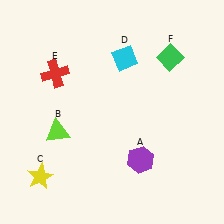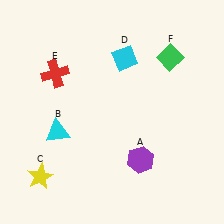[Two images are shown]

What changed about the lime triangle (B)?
In Image 1, B is lime. In Image 2, it changed to cyan.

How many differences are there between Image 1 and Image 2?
There is 1 difference between the two images.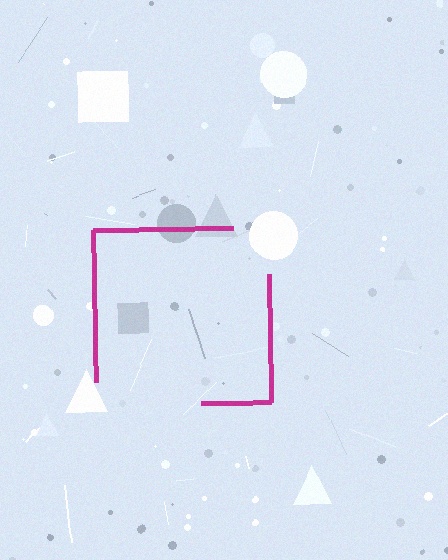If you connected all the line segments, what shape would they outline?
They would outline a square.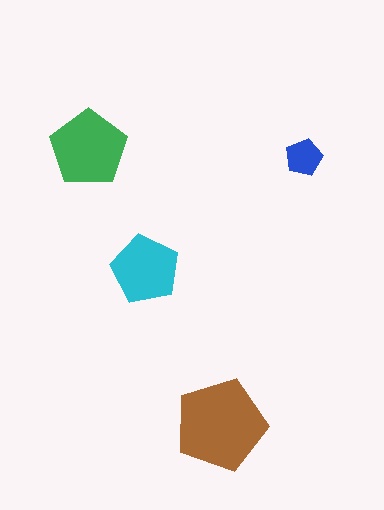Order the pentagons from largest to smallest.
the brown one, the green one, the cyan one, the blue one.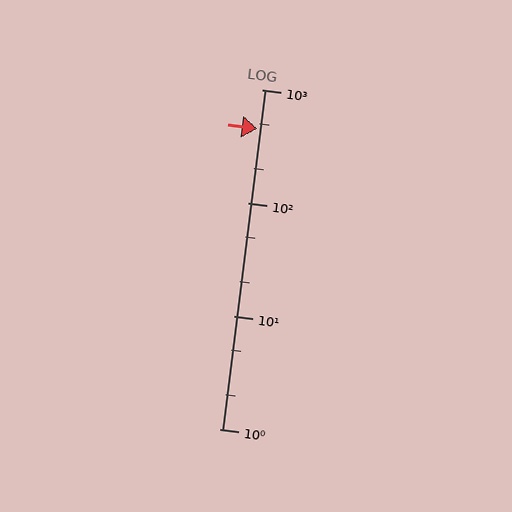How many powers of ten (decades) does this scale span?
The scale spans 3 decades, from 1 to 1000.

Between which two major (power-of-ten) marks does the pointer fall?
The pointer is between 100 and 1000.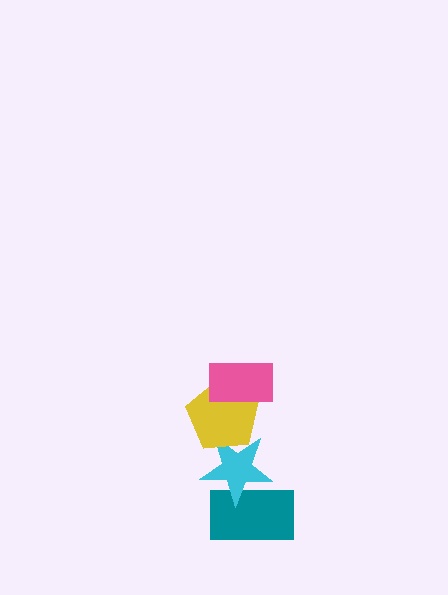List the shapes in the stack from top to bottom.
From top to bottom: the pink rectangle, the yellow pentagon, the cyan star, the teal rectangle.